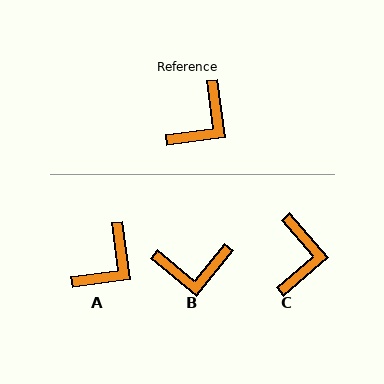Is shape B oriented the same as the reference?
No, it is off by about 47 degrees.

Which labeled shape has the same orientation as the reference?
A.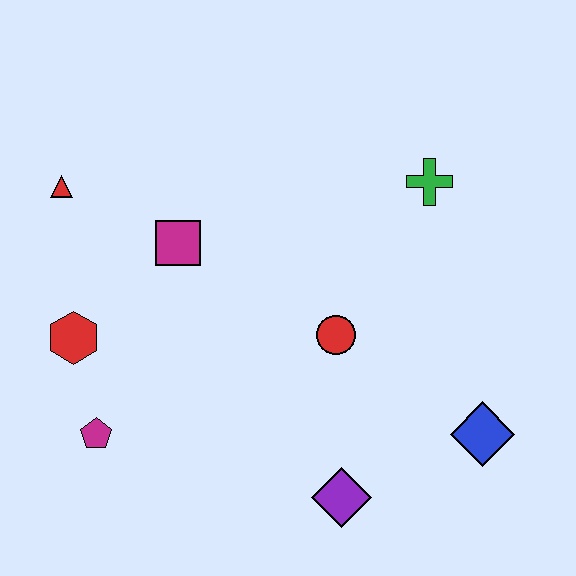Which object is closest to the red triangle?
The magenta square is closest to the red triangle.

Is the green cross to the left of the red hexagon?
No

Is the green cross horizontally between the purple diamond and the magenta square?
No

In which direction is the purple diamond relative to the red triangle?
The purple diamond is below the red triangle.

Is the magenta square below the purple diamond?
No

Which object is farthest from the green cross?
The magenta pentagon is farthest from the green cross.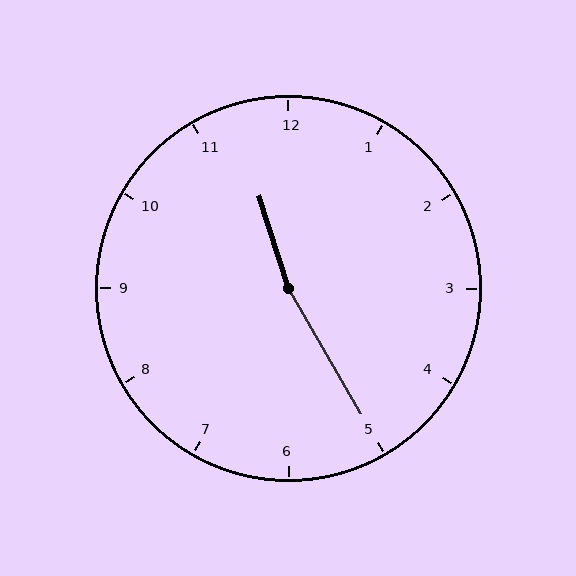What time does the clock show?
11:25.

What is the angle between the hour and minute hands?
Approximately 168 degrees.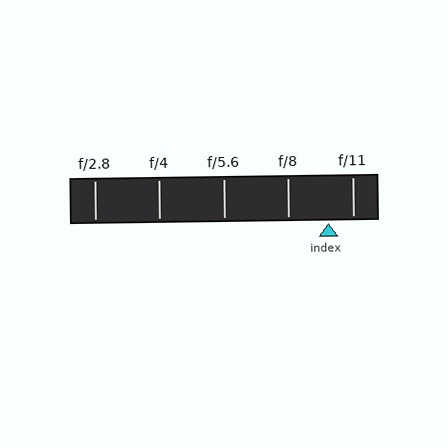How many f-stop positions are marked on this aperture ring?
There are 5 f-stop positions marked.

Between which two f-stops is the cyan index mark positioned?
The index mark is between f/8 and f/11.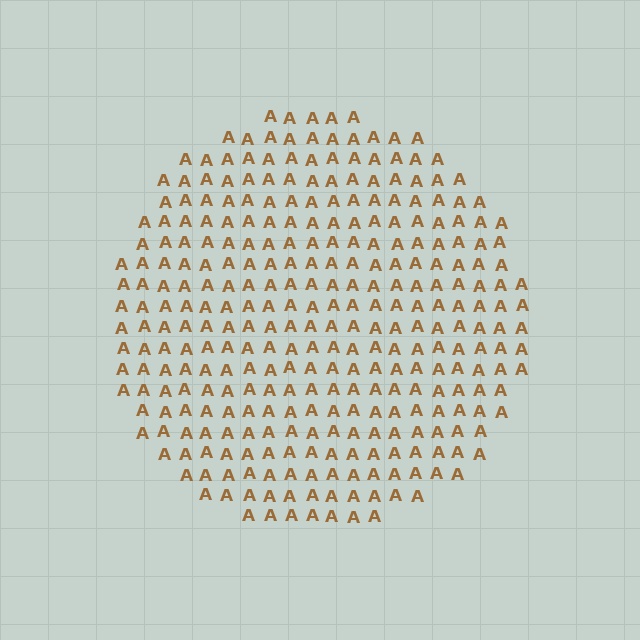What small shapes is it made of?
It is made of small letter A's.